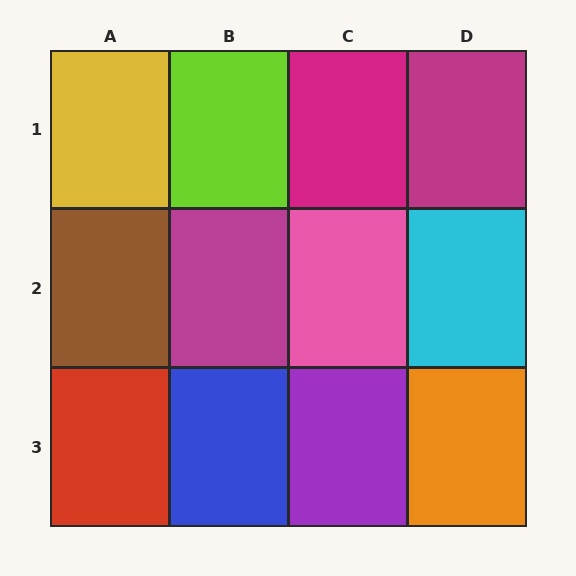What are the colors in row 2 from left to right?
Brown, magenta, pink, cyan.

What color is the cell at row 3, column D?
Orange.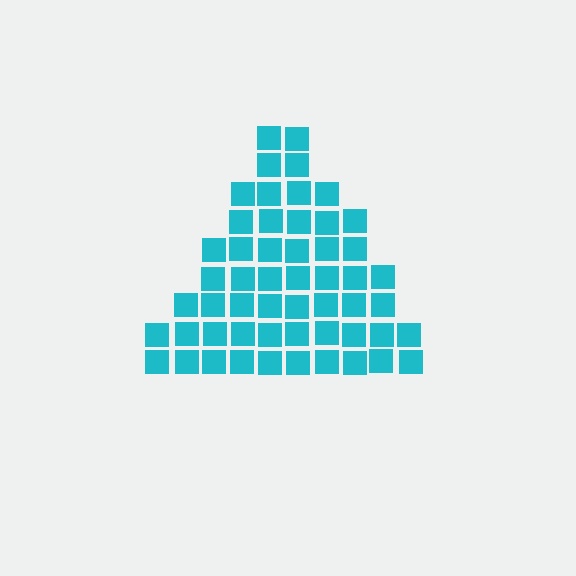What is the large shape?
The large shape is a triangle.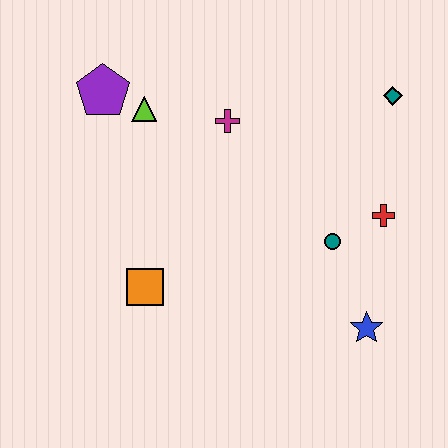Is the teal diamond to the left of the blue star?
No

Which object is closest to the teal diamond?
The red cross is closest to the teal diamond.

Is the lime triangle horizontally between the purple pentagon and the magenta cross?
Yes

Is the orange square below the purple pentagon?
Yes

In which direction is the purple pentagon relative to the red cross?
The purple pentagon is to the left of the red cross.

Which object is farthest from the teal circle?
The purple pentagon is farthest from the teal circle.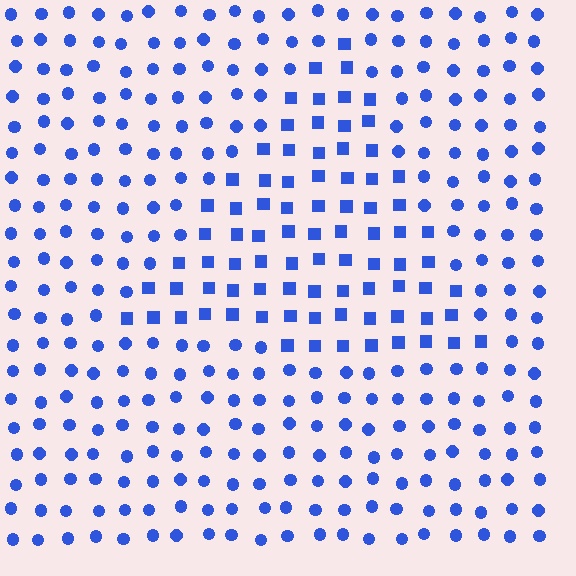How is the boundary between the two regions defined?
The boundary is defined by a change in element shape: squares inside vs. circles outside. All elements share the same color and spacing.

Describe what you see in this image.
The image is filled with small blue elements arranged in a uniform grid. A triangle-shaped region contains squares, while the surrounding area contains circles. The boundary is defined purely by the change in element shape.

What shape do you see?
I see a triangle.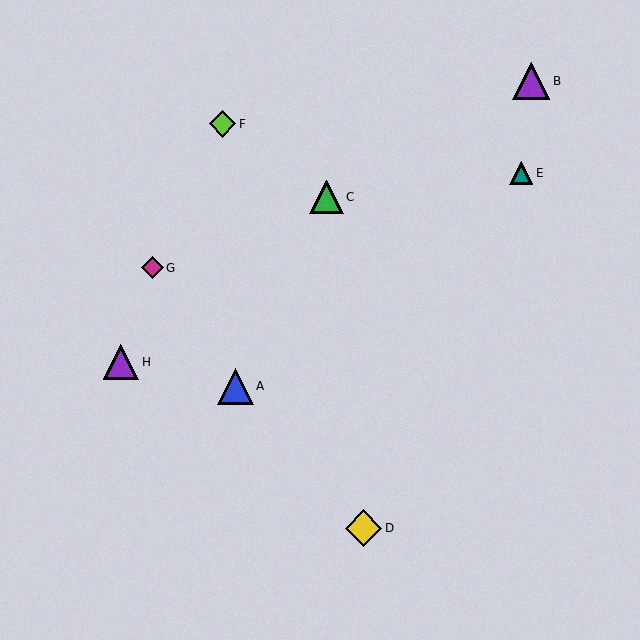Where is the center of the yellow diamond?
The center of the yellow diamond is at (363, 528).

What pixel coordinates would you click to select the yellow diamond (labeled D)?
Click at (363, 528) to select the yellow diamond D.